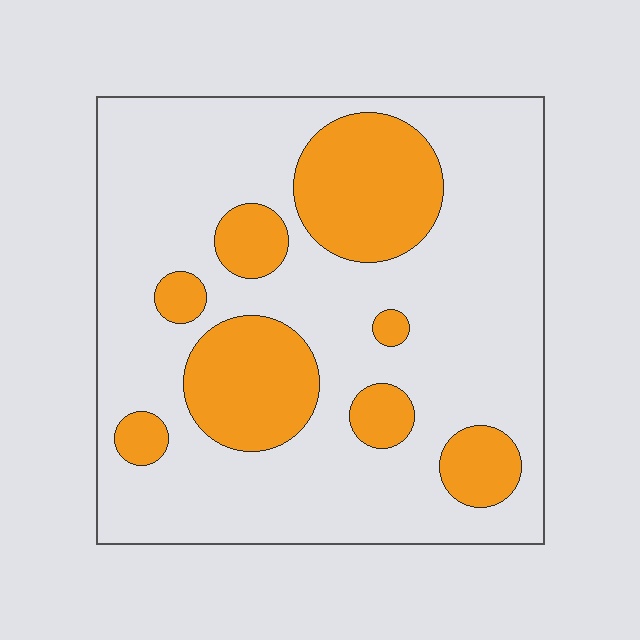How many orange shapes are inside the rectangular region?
8.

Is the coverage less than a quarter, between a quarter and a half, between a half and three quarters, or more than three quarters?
Between a quarter and a half.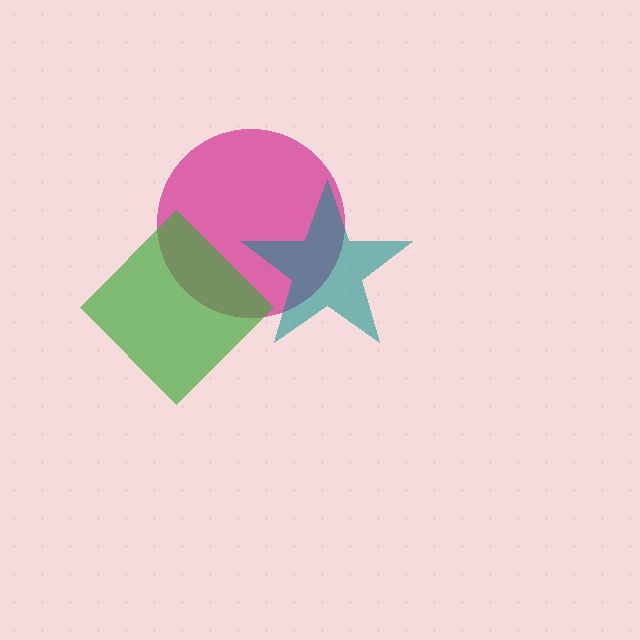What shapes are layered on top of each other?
The layered shapes are: a magenta circle, a teal star, a green diamond.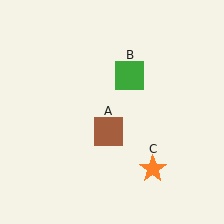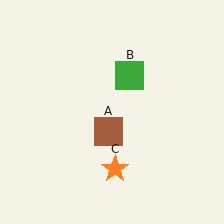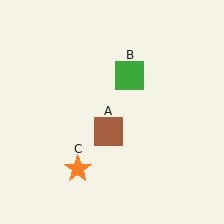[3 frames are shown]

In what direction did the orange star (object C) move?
The orange star (object C) moved left.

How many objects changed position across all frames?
1 object changed position: orange star (object C).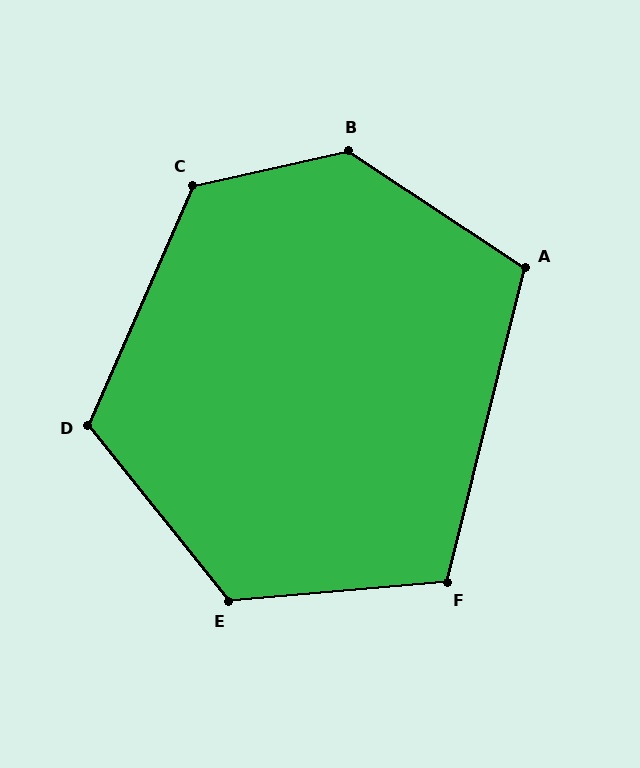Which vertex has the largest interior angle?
B, at approximately 133 degrees.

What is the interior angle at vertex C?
Approximately 126 degrees (obtuse).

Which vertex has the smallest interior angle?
F, at approximately 109 degrees.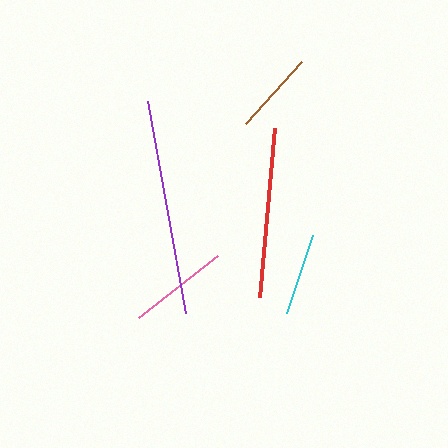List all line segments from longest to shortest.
From longest to shortest: purple, red, pink, brown, cyan.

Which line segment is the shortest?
The cyan line is the shortest at approximately 82 pixels.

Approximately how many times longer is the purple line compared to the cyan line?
The purple line is approximately 2.6 times the length of the cyan line.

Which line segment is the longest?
The purple line is the longest at approximately 216 pixels.